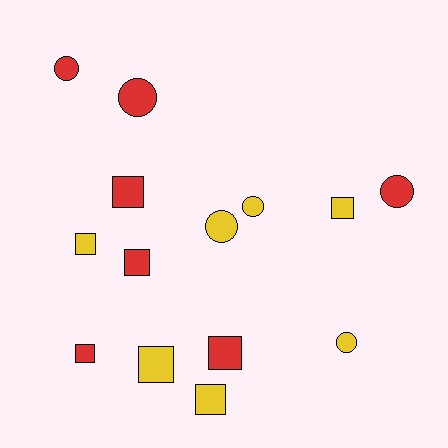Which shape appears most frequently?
Square, with 8 objects.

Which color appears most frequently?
Yellow, with 7 objects.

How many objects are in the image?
There are 14 objects.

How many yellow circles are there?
There are 3 yellow circles.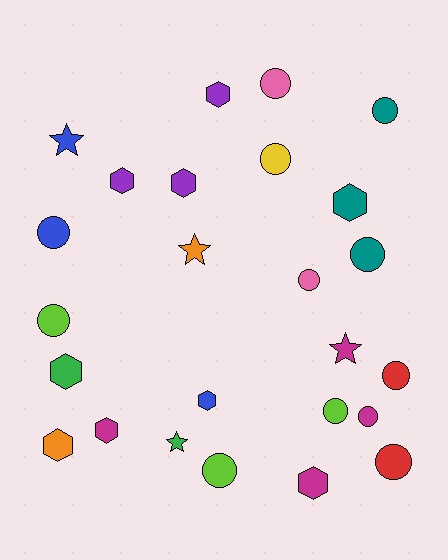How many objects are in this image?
There are 25 objects.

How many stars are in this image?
There are 4 stars.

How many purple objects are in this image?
There are 3 purple objects.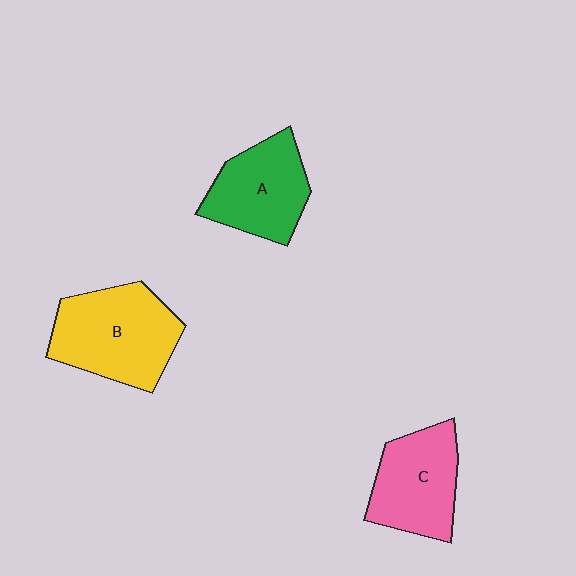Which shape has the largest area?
Shape B (yellow).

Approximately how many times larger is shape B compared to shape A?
Approximately 1.3 times.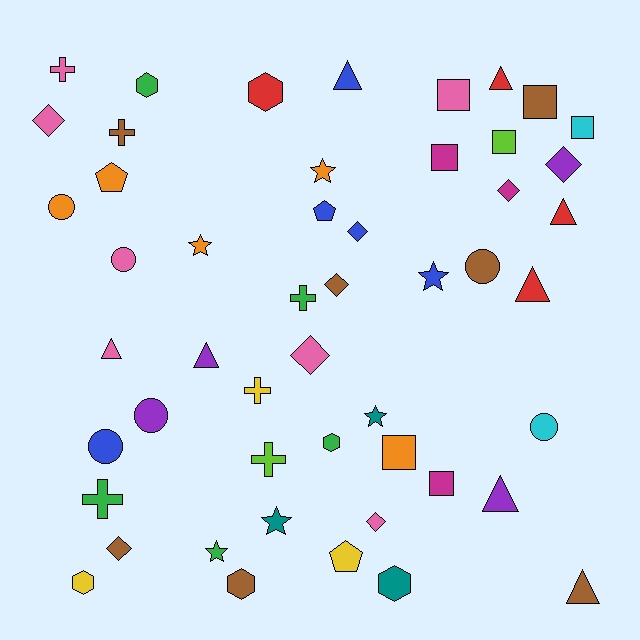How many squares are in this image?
There are 7 squares.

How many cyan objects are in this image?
There are 2 cyan objects.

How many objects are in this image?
There are 50 objects.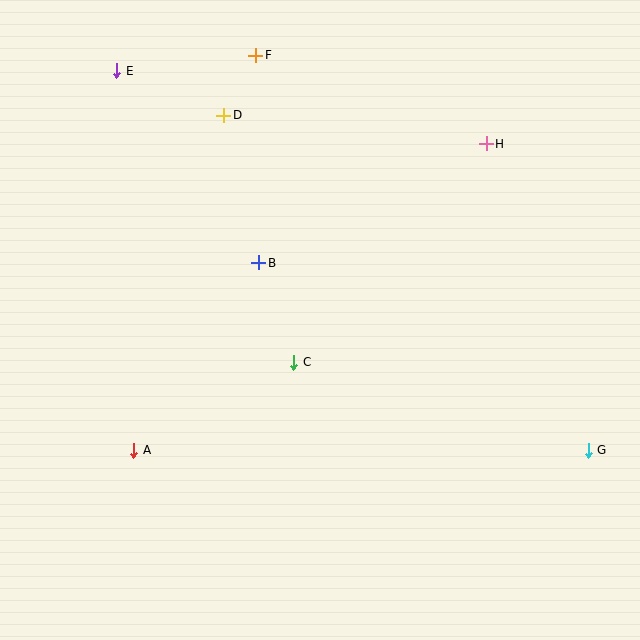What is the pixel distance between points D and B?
The distance between D and B is 152 pixels.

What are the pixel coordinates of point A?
Point A is at (134, 450).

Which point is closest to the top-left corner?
Point E is closest to the top-left corner.